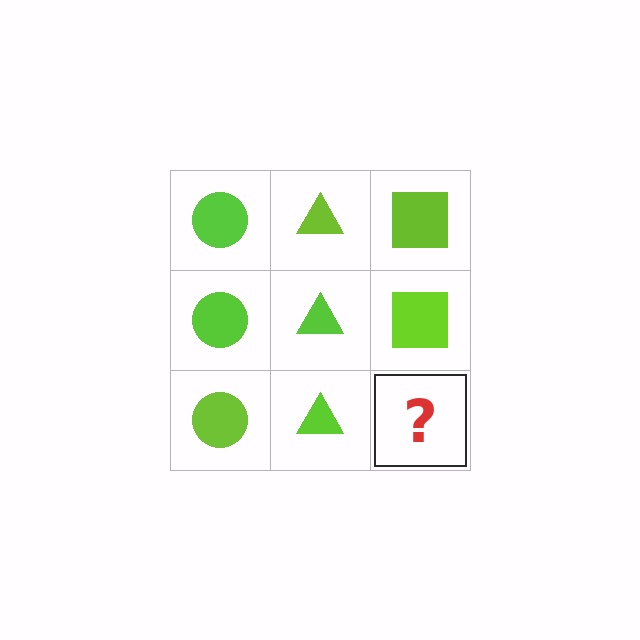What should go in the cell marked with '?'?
The missing cell should contain a lime square.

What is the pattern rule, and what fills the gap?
The rule is that each column has a consistent shape. The gap should be filled with a lime square.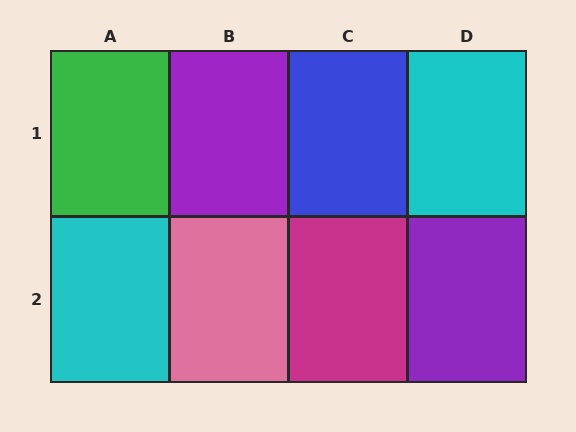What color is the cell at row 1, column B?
Purple.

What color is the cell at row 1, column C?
Blue.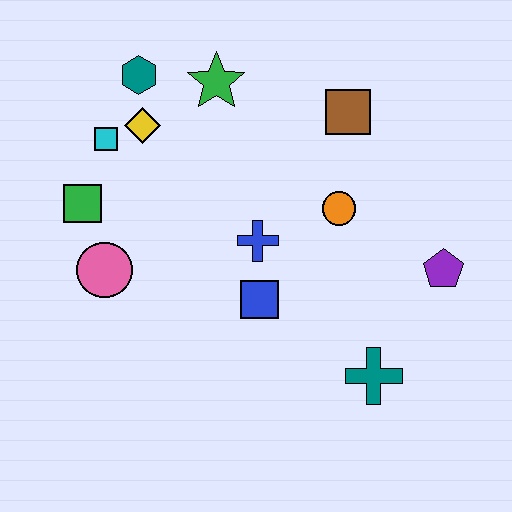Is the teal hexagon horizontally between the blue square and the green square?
Yes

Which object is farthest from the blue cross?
The teal hexagon is farthest from the blue cross.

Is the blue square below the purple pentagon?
Yes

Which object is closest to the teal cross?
The purple pentagon is closest to the teal cross.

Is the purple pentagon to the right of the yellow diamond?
Yes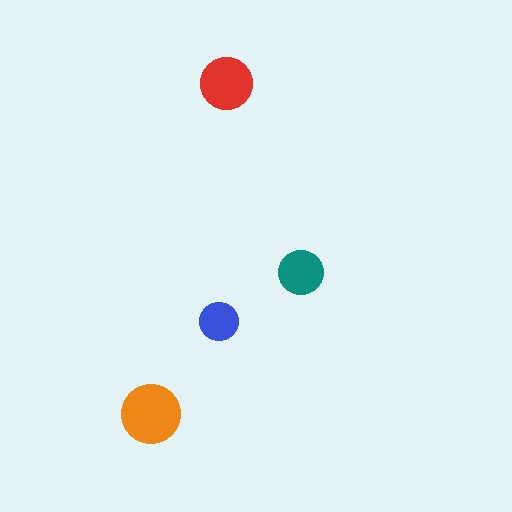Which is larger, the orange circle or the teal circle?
The orange one.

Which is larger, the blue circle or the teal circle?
The teal one.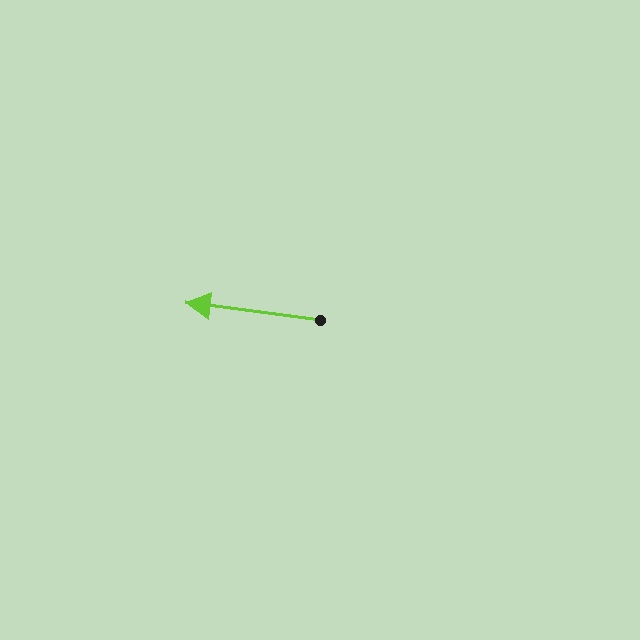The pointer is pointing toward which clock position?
Roughly 9 o'clock.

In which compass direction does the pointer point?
West.